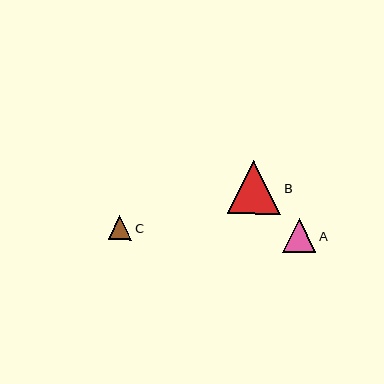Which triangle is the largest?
Triangle B is the largest with a size of approximately 53 pixels.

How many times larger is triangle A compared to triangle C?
Triangle A is approximately 1.4 times the size of triangle C.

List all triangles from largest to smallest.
From largest to smallest: B, A, C.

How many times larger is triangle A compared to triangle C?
Triangle A is approximately 1.4 times the size of triangle C.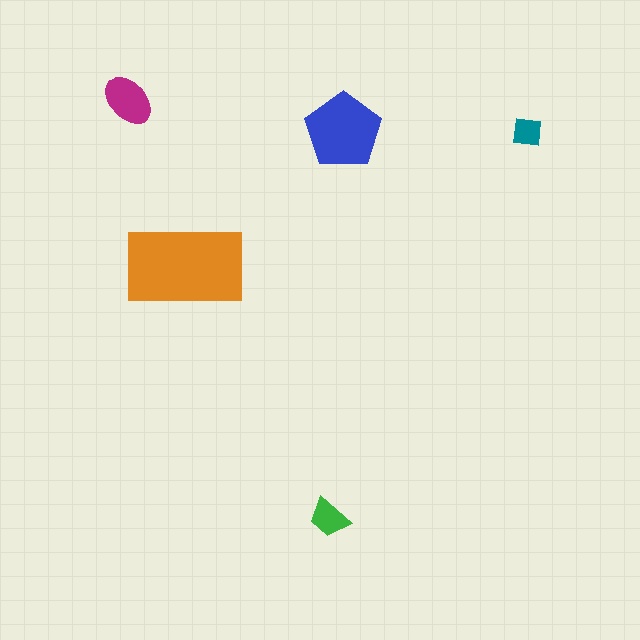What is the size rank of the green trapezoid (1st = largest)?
4th.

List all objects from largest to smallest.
The orange rectangle, the blue pentagon, the magenta ellipse, the green trapezoid, the teal square.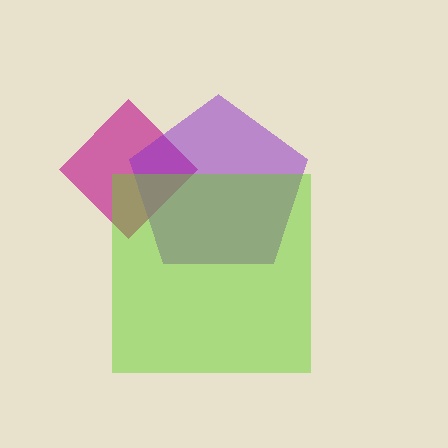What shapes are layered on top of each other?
The layered shapes are: a magenta diamond, a purple pentagon, a lime square.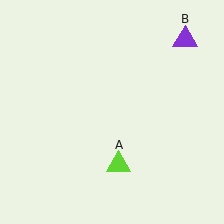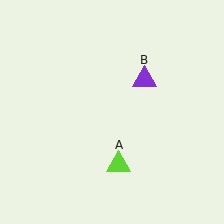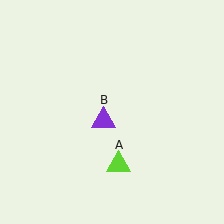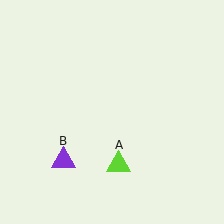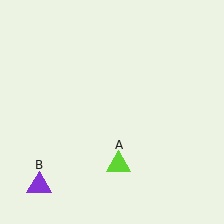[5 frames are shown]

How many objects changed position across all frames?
1 object changed position: purple triangle (object B).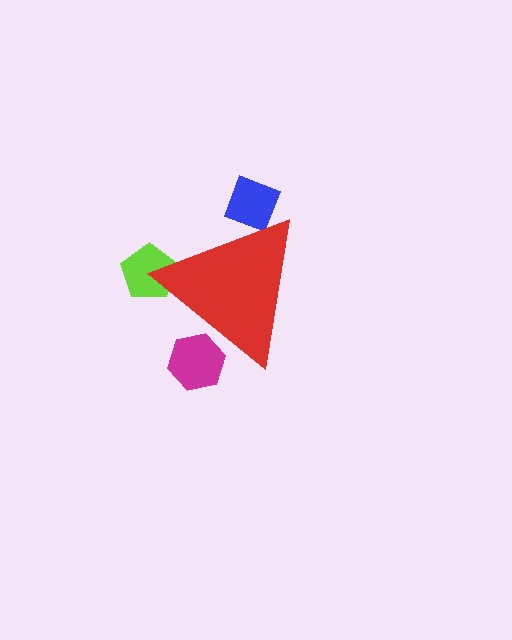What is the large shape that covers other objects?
A red triangle.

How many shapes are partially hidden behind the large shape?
3 shapes are partially hidden.